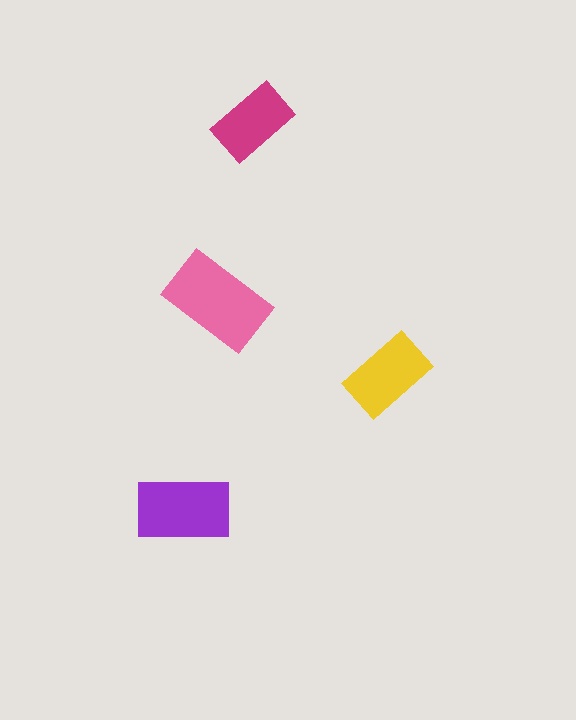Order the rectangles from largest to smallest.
the pink one, the purple one, the yellow one, the magenta one.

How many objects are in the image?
There are 4 objects in the image.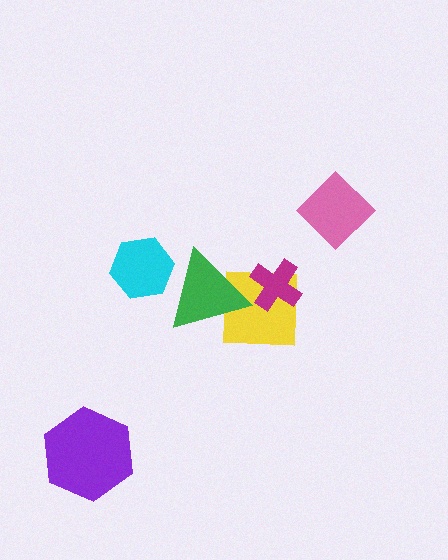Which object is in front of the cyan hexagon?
The green triangle is in front of the cyan hexagon.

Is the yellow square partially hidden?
Yes, it is partially covered by another shape.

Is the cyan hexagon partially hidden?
Yes, it is partially covered by another shape.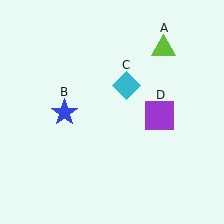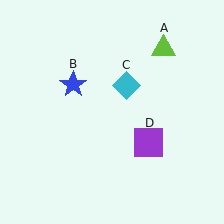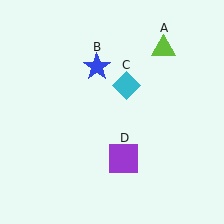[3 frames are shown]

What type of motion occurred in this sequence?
The blue star (object B), purple square (object D) rotated clockwise around the center of the scene.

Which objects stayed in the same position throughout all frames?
Lime triangle (object A) and cyan diamond (object C) remained stationary.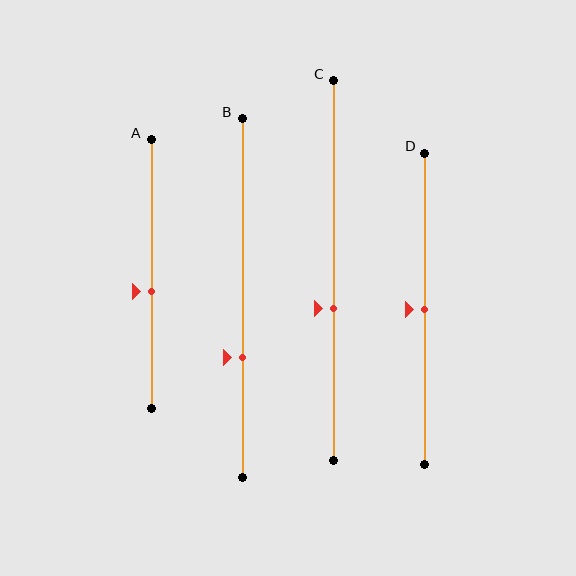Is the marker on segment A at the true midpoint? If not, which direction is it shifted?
No, the marker on segment A is shifted downward by about 7% of the segment length.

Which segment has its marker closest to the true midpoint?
Segment D has its marker closest to the true midpoint.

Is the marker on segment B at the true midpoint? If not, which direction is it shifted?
No, the marker on segment B is shifted downward by about 17% of the segment length.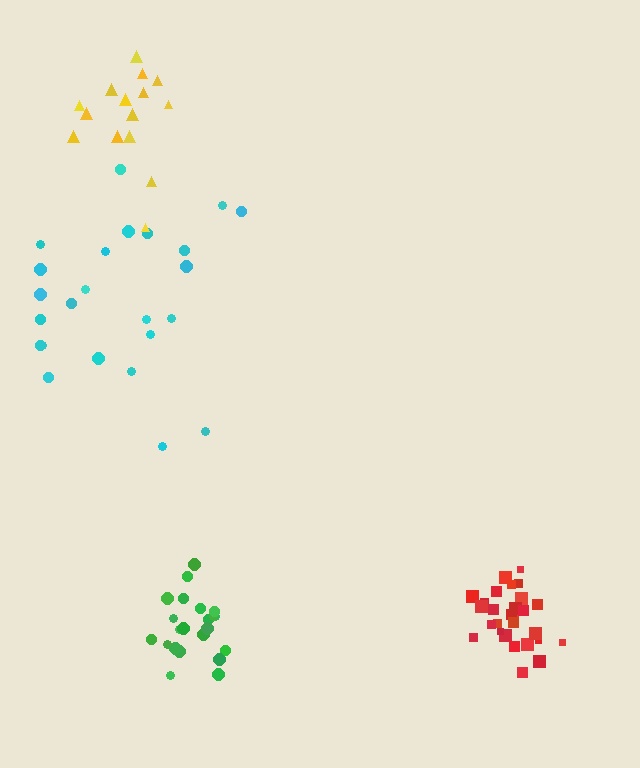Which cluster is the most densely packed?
Red.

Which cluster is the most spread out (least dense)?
Cyan.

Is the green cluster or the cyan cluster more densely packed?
Green.